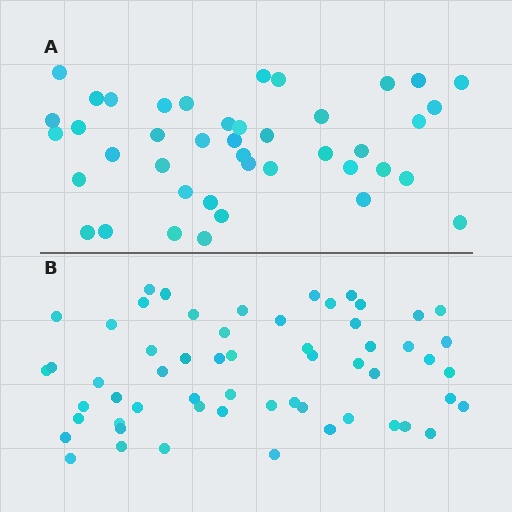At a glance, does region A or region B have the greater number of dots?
Region B (the bottom region) has more dots.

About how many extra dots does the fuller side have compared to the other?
Region B has approximately 15 more dots than region A.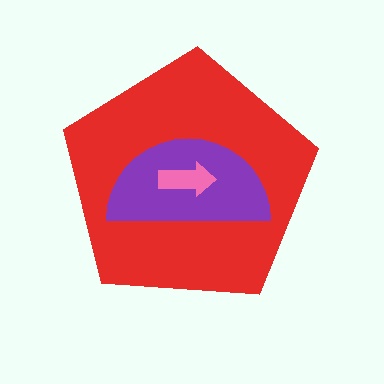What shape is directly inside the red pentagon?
The purple semicircle.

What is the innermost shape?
The pink arrow.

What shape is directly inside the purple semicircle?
The pink arrow.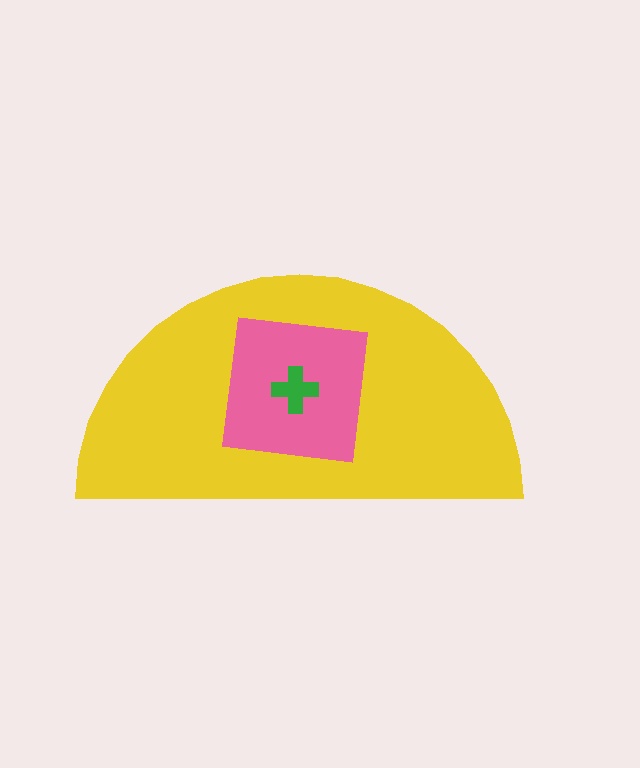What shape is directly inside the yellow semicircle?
The pink square.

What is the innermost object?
The green cross.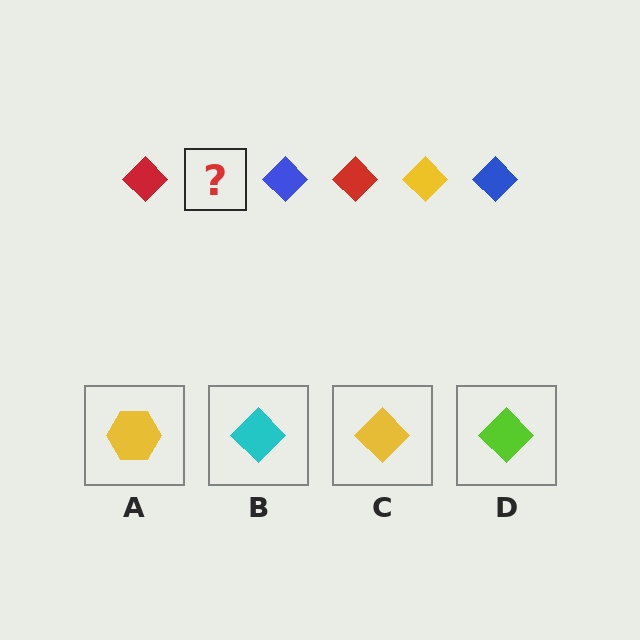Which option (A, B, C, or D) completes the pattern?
C.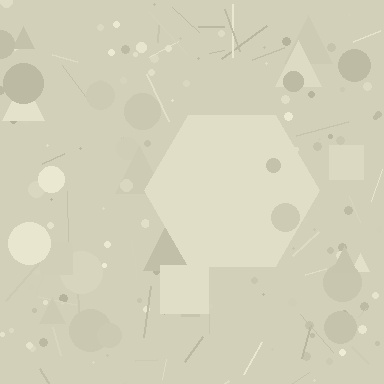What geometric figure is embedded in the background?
A hexagon is embedded in the background.